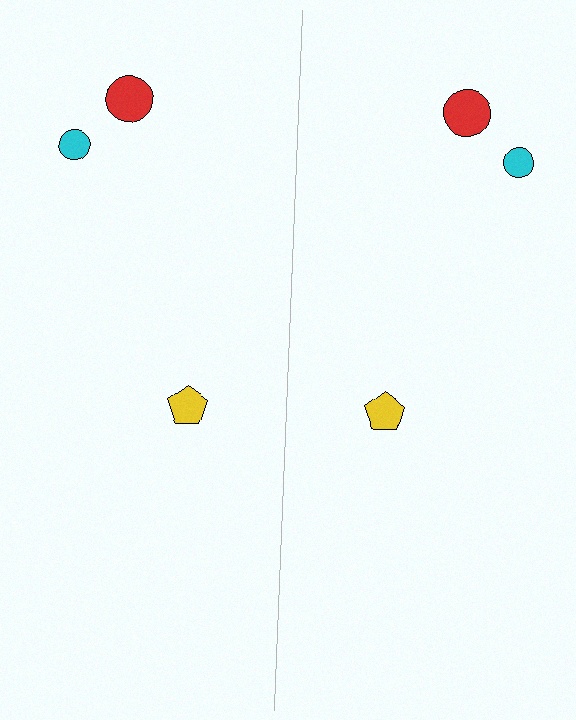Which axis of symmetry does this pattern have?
The pattern has a vertical axis of symmetry running through the center of the image.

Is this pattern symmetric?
Yes, this pattern has bilateral (reflection) symmetry.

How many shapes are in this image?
There are 6 shapes in this image.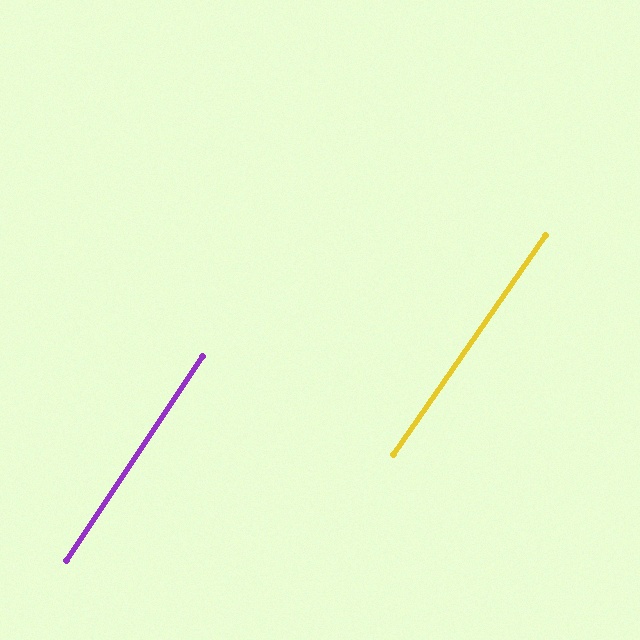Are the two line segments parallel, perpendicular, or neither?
Parallel — their directions differ by only 1.0°.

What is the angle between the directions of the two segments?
Approximately 1 degree.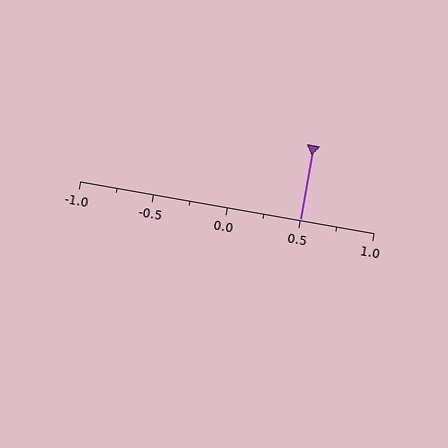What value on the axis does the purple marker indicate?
The marker indicates approximately 0.5.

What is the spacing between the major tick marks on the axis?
The major ticks are spaced 0.5 apart.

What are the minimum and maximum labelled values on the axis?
The axis runs from -1.0 to 1.0.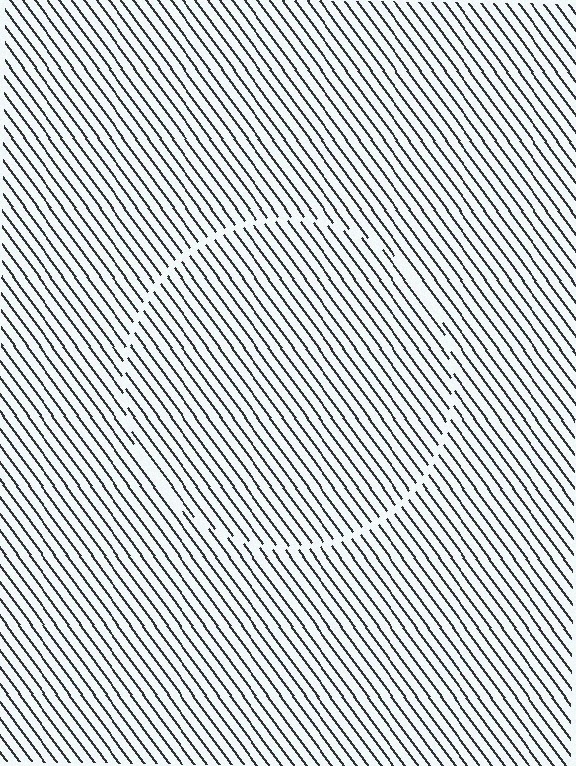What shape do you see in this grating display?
An illusory circle. The interior of the shape contains the same grating, shifted by half a period — the contour is defined by the phase discontinuity where line-ends from the inner and outer gratings abut.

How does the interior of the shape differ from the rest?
The interior of the shape contains the same grating, shifted by half a period — the contour is defined by the phase discontinuity where line-ends from the inner and outer gratings abut.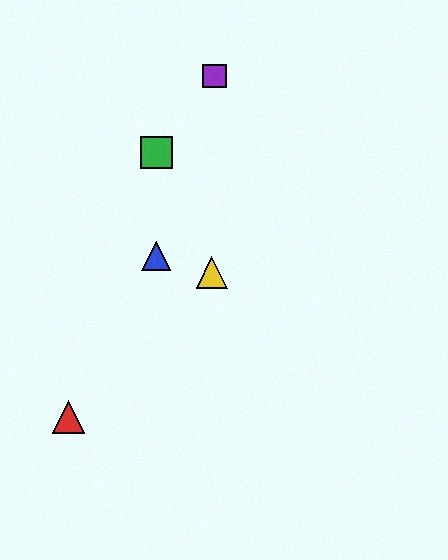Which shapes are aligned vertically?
The blue triangle, the green square are aligned vertically.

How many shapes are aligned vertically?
2 shapes (the blue triangle, the green square) are aligned vertically.